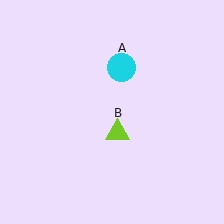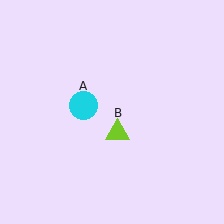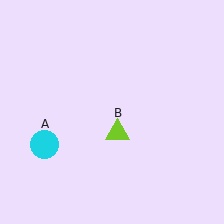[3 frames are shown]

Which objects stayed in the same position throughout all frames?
Lime triangle (object B) remained stationary.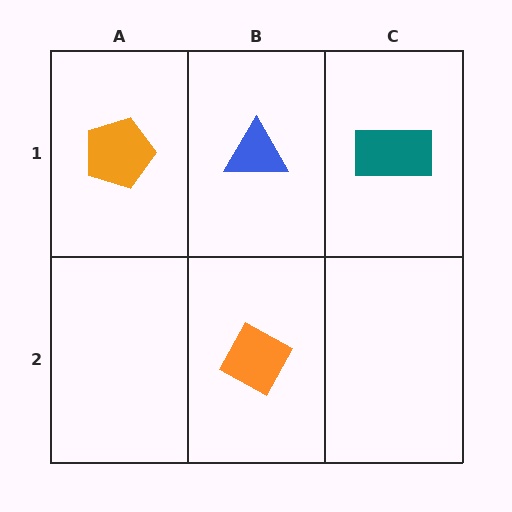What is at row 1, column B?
A blue triangle.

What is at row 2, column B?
An orange diamond.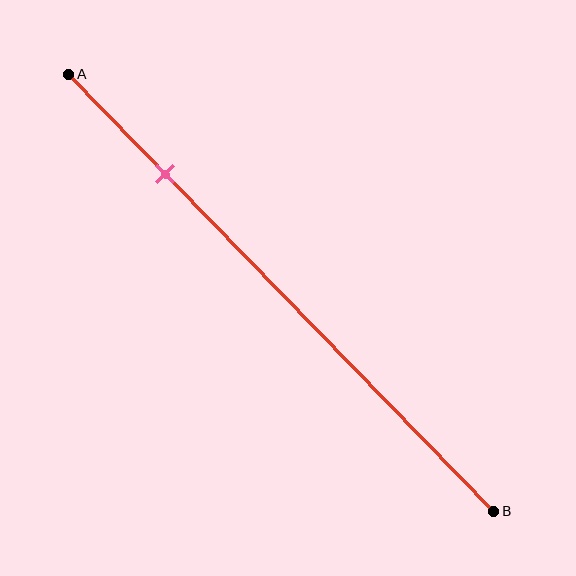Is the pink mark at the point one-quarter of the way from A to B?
Yes, the mark is approximately at the one-quarter point.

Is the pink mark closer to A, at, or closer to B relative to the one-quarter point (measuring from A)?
The pink mark is approximately at the one-quarter point of segment AB.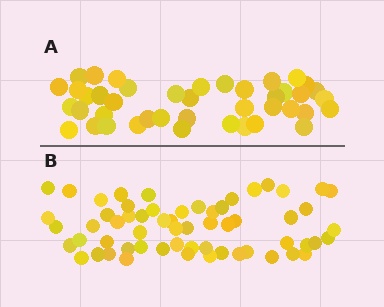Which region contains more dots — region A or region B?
Region B (the bottom region) has more dots.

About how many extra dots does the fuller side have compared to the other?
Region B has approximately 20 more dots than region A.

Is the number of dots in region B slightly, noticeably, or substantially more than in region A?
Region B has noticeably more, but not dramatically so. The ratio is roughly 1.4 to 1.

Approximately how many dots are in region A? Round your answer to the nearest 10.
About 40 dots. (The exact count is 42, which rounds to 40.)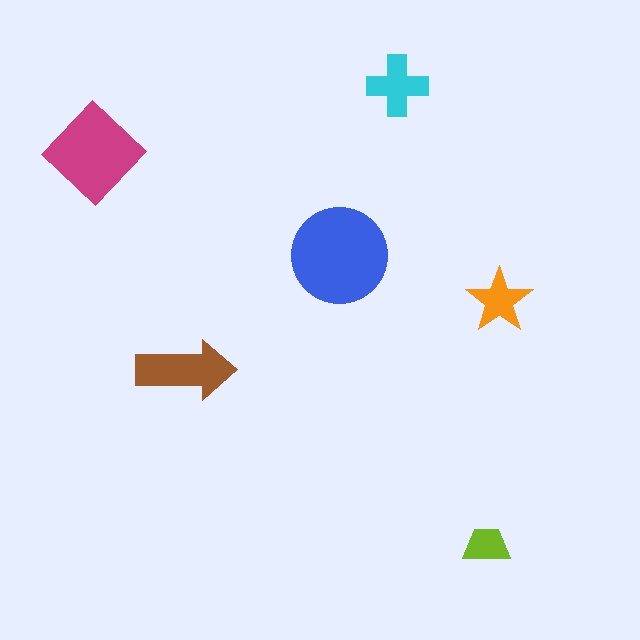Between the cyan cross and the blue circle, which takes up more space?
The blue circle.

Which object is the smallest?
The lime trapezoid.